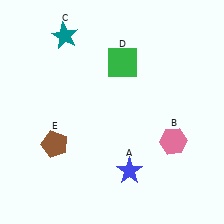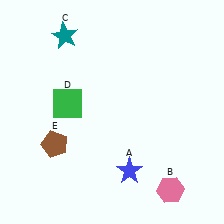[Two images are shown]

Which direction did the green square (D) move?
The green square (D) moved left.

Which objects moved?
The objects that moved are: the pink hexagon (B), the green square (D).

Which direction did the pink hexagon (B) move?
The pink hexagon (B) moved down.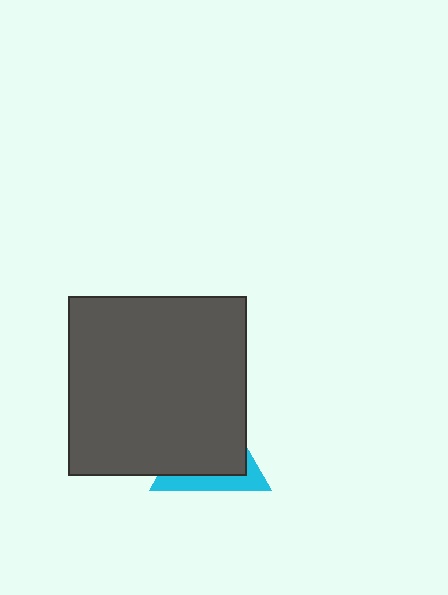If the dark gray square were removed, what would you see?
You would see the complete cyan triangle.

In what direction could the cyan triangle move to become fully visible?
The cyan triangle could move toward the lower-right. That would shift it out from behind the dark gray square entirely.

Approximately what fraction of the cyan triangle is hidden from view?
Roughly 69% of the cyan triangle is hidden behind the dark gray square.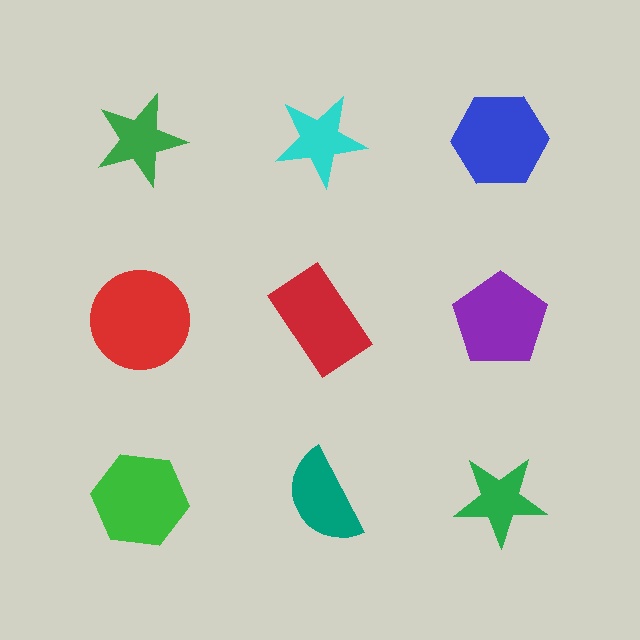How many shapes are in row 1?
3 shapes.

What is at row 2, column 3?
A purple pentagon.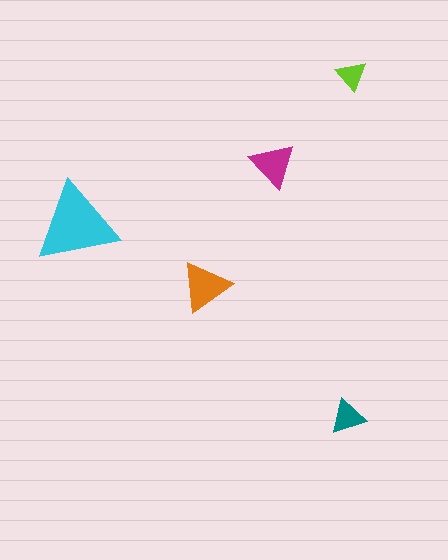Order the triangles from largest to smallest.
the cyan one, the orange one, the magenta one, the teal one, the lime one.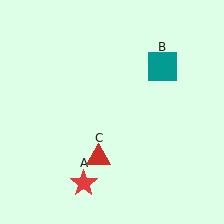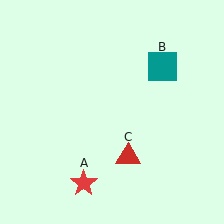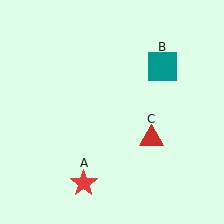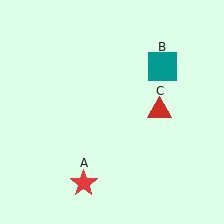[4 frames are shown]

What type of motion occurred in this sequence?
The red triangle (object C) rotated counterclockwise around the center of the scene.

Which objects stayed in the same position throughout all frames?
Red star (object A) and teal square (object B) remained stationary.